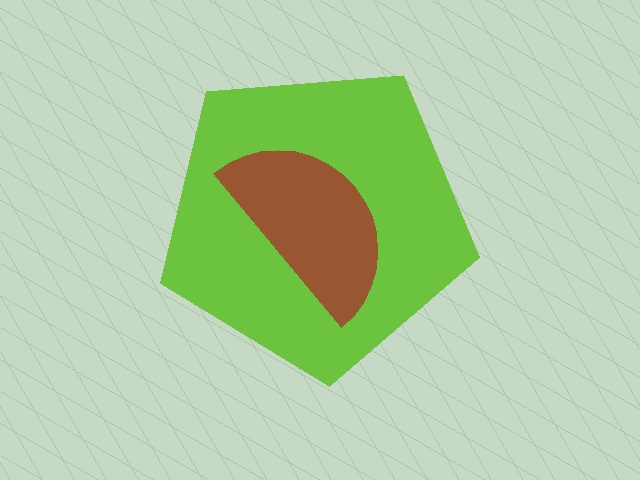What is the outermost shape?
The lime pentagon.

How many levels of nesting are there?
2.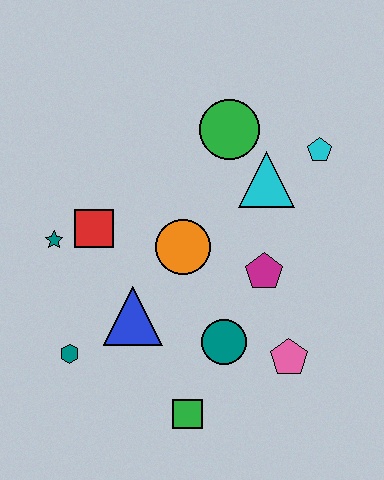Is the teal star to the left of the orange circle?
Yes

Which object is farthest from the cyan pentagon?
The teal hexagon is farthest from the cyan pentagon.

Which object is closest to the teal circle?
The pink pentagon is closest to the teal circle.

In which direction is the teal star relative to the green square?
The teal star is above the green square.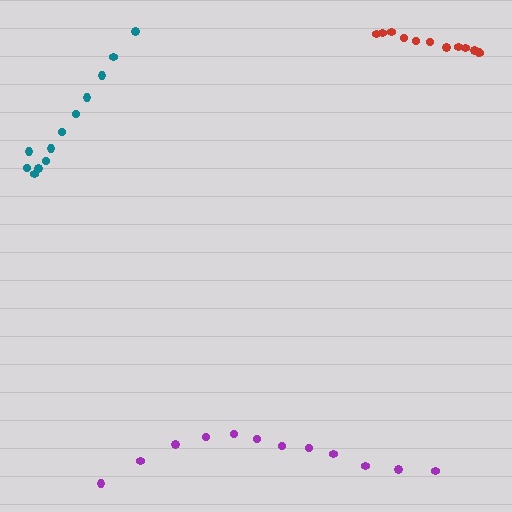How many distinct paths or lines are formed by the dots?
There are 3 distinct paths.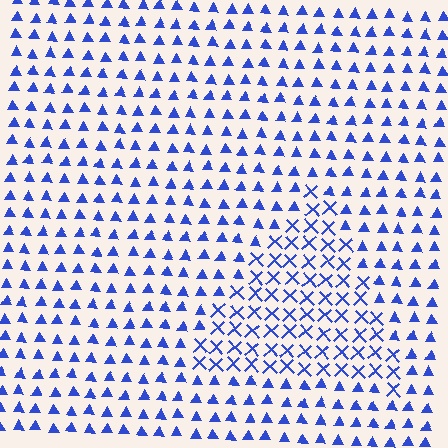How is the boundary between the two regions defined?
The boundary is defined by a change in element shape: X marks inside vs. triangles outside. All elements share the same color and spacing.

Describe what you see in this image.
The image is filled with small blue elements arranged in a uniform grid. A triangle-shaped region contains X marks, while the surrounding area contains triangles. The boundary is defined purely by the change in element shape.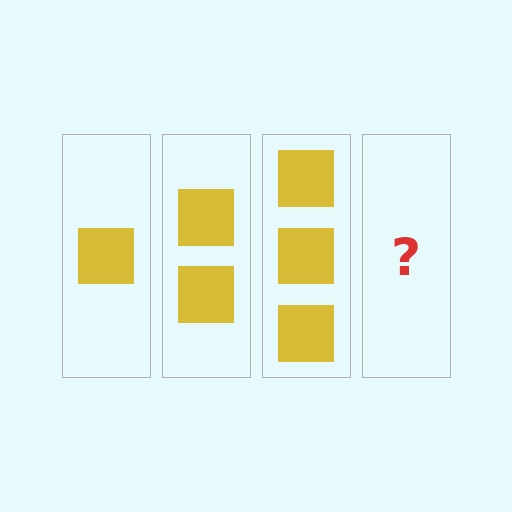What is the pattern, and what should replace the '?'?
The pattern is that each step adds one more square. The '?' should be 4 squares.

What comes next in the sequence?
The next element should be 4 squares.